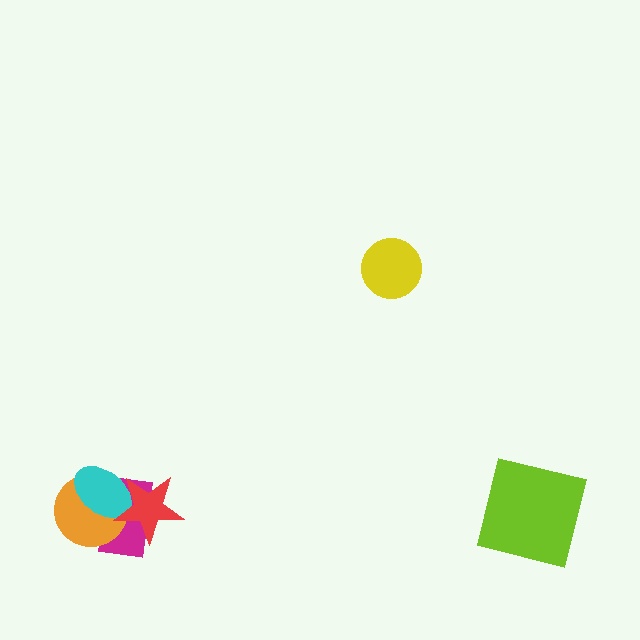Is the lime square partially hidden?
No, no other shape covers it.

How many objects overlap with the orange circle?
3 objects overlap with the orange circle.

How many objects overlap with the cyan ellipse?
3 objects overlap with the cyan ellipse.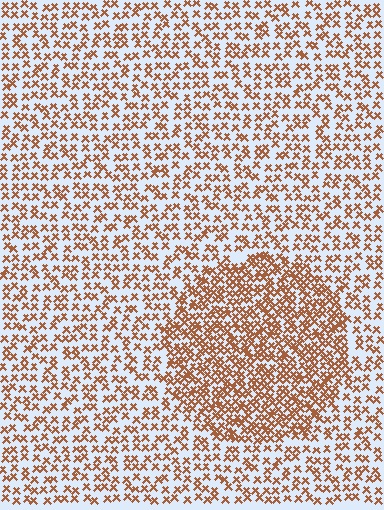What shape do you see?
I see a circle.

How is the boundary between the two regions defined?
The boundary is defined by a change in element density (approximately 1.9x ratio). All elements are the same color, size, and shape.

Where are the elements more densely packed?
The elements are more densely packed inside the circle boundary.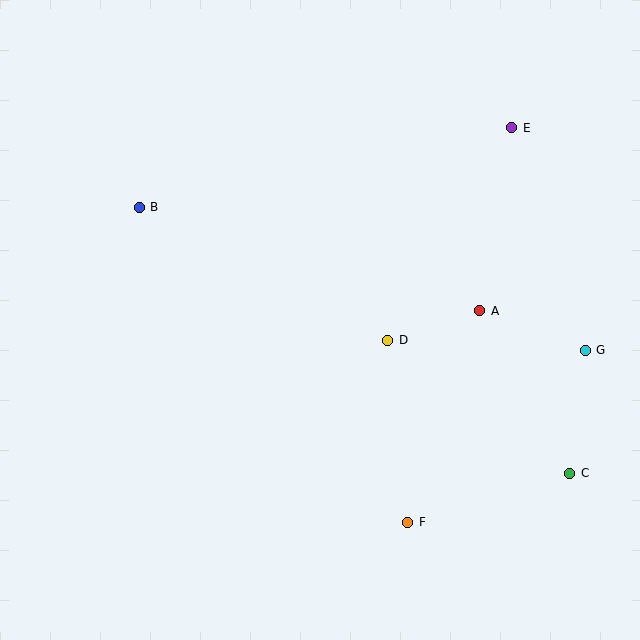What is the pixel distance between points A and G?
The distance between A and G is 113 pixels.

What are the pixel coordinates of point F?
Point F is at (408, 522).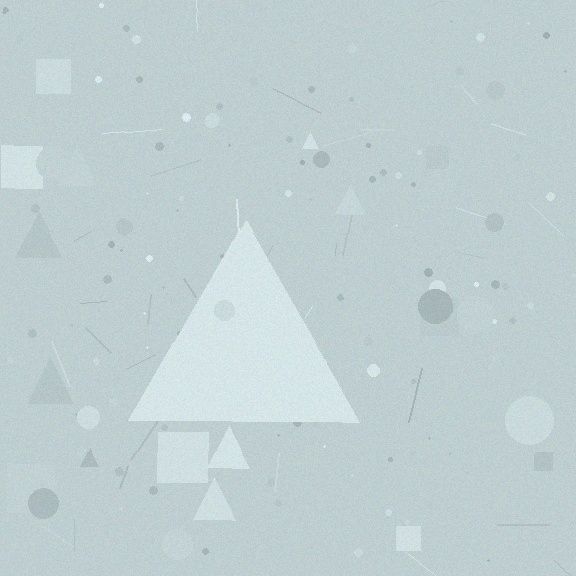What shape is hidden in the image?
A triangle is hidden in the image.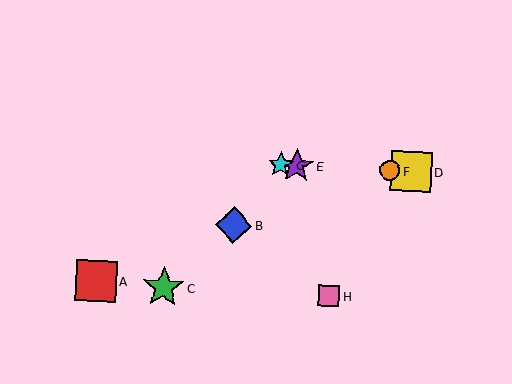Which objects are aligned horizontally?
Objects D, E, F, G are aligned horizontally.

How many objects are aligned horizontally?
4 objects (D, E, F, G) are aligned horizontally.